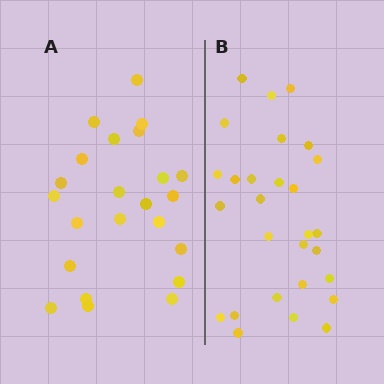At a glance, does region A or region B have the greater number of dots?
Region B (the right region) has more dots.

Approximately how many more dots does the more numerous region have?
Region B has about 5 more dots than region A.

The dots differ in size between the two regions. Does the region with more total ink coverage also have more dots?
No. Region A has more total ink coverage because its dots are larger, but region B actually contains more individual dots. Total area can be misleading — the number of items is what matters here.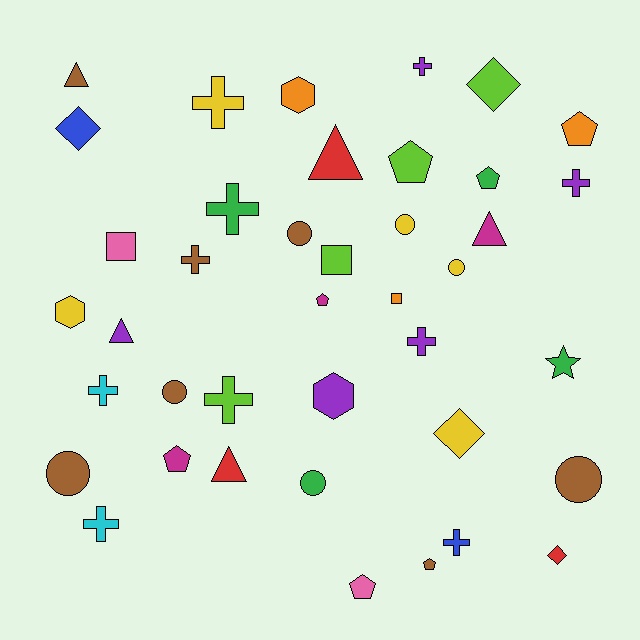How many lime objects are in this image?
There are 4 lime objects.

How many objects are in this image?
There are 40 objects.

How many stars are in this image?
There is 1 star.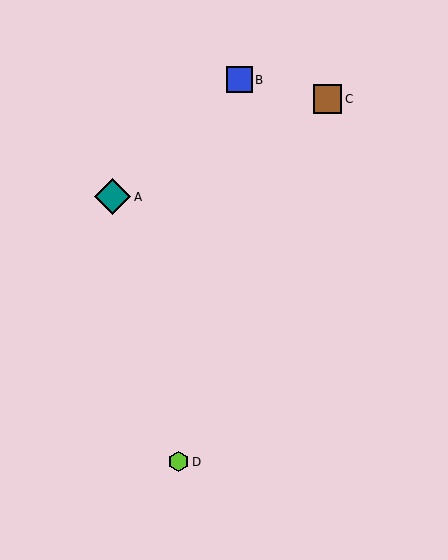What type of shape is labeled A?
Shape A is a teal diamond.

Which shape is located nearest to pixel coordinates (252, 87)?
The blue square (labeled B) at (239, 80) is nearest to that location.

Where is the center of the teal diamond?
The center of the teal diamond is at (113, 197).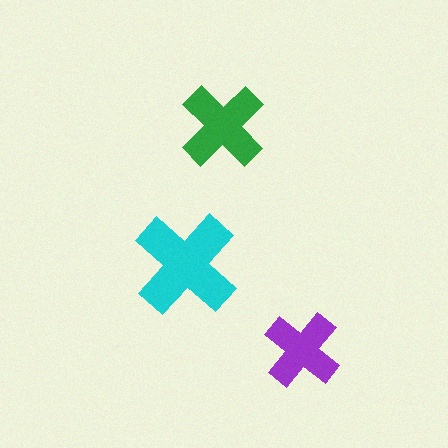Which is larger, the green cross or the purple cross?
The green one.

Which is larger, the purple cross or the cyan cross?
The cyan one.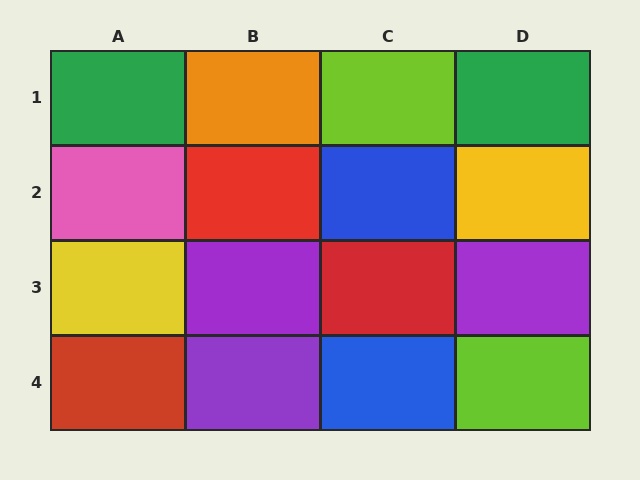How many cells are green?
2 cells are green.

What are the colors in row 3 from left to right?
Yellow, purple, red, purple.